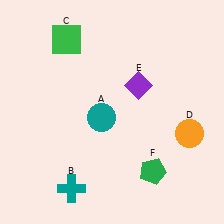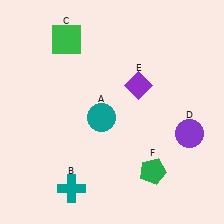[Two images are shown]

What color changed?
The circle (D) changed from orange in Image 1 to purple in Image 2.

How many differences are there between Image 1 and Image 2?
There is 1 difference between the two images.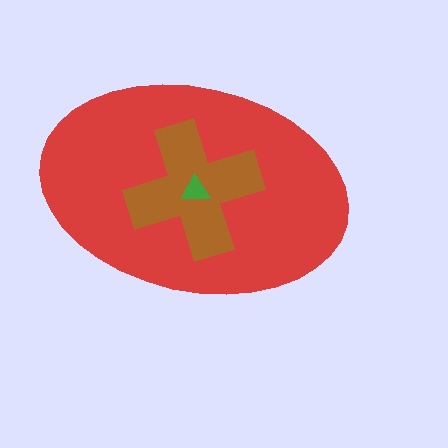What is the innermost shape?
The green triangle.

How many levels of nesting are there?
3.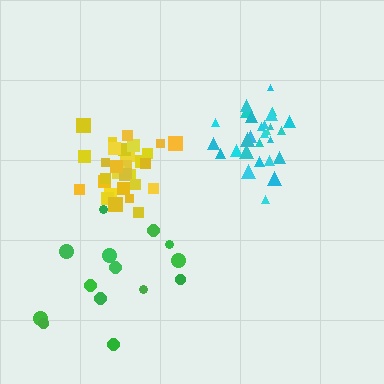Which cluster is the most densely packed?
Yellow.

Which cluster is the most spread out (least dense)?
Green.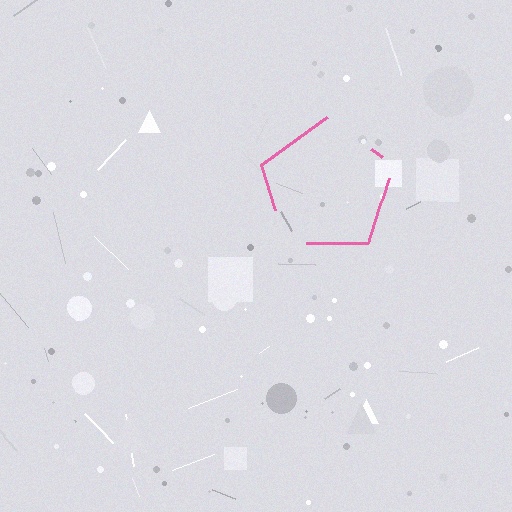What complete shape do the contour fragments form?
The contour fragments form a pentagon.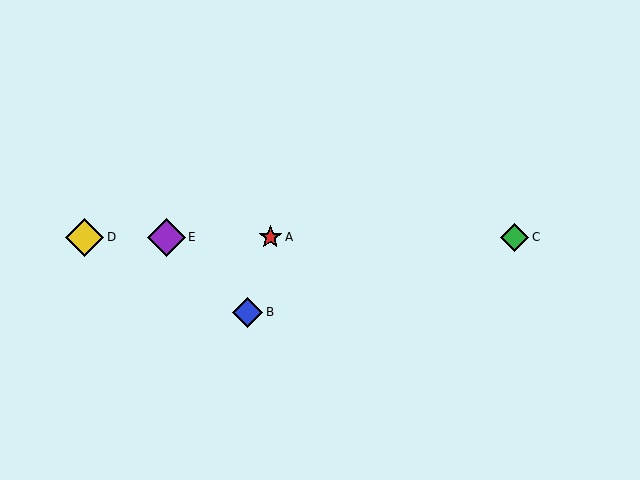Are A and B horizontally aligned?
No, A is at y≈237 and B is at y≈312.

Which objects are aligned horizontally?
Objects A, C, D, E are aligned horizontally.